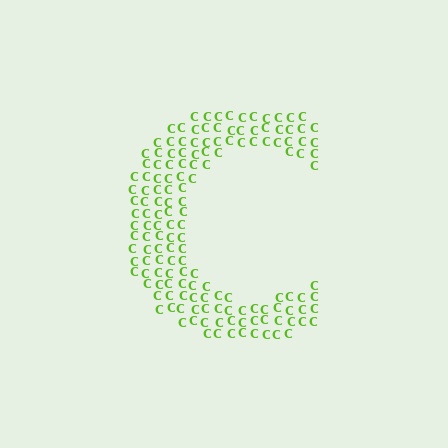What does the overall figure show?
The overall figure shows the letter C.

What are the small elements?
The small elements are letter C's.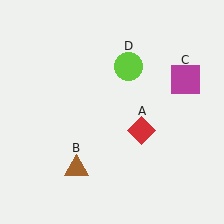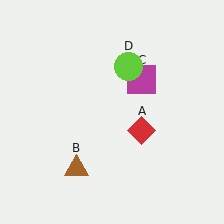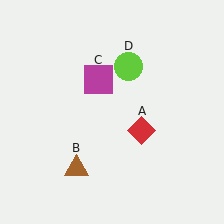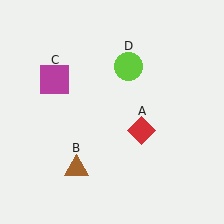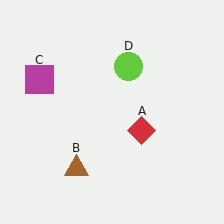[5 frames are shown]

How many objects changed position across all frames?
1 object changed position: magenta square (object C).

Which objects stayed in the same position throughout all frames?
Red diamond (object A) and brown triangle (object B) and lime circle (object D) remained stationary.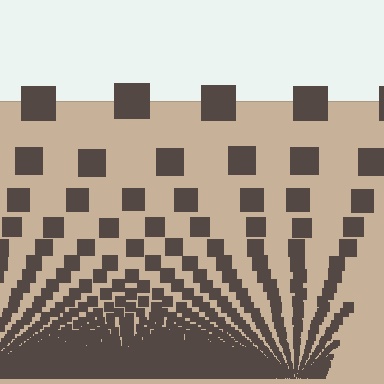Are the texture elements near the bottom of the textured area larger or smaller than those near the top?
Smaller. The gradient is inverted — elements near the bottom are smaller and denser.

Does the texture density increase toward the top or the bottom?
Density increases toward the bottom.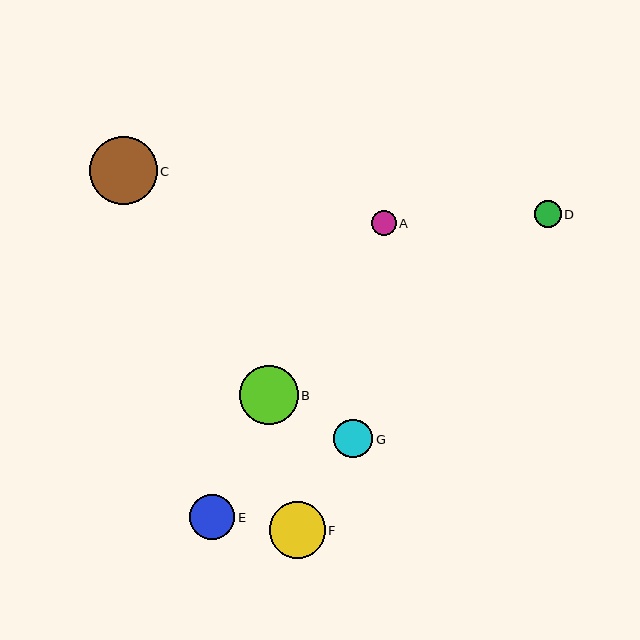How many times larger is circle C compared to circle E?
Circle C is approximately 1.5 times the size of circle E.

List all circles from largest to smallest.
From largest to smallest: C, B, F, E, G, D, A.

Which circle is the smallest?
Circle A is the smallest with a size of approximately 25 pixels.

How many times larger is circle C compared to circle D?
Circle C is approximately 2.6 times the size of circle D.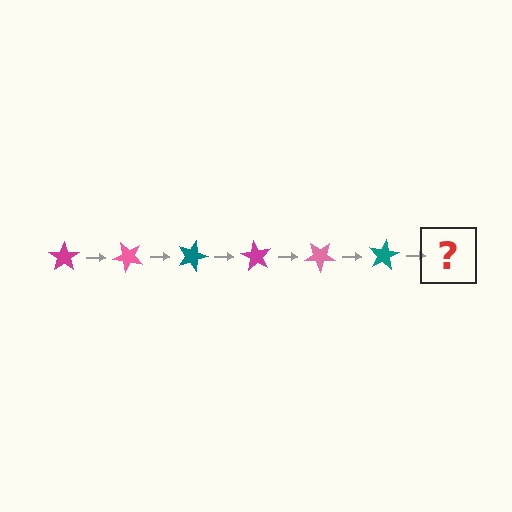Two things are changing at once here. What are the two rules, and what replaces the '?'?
The two rules are that it rotates 45 degrees each step and the color cycles through magenta, pink, and teal. The '?' should be a magenta star, rotated 270 degrees from the start.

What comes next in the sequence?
The next element should be a magenta star, rotated 270 degrees from the start.